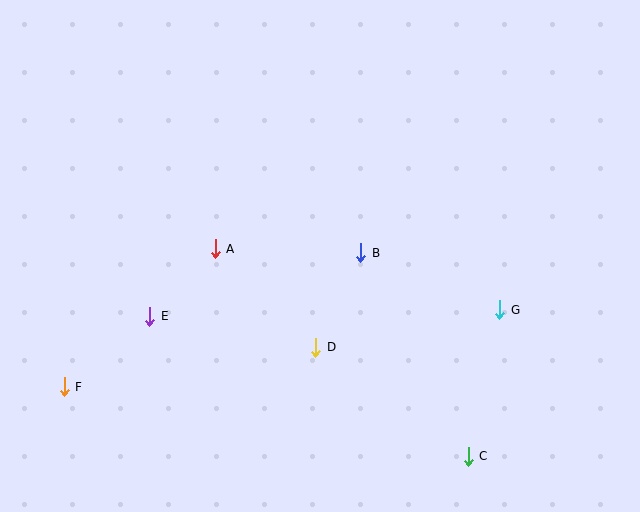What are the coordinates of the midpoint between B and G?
The midpoint between B and G is at (430, 281).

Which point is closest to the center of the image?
Point B at (361, 253) is closest to the center.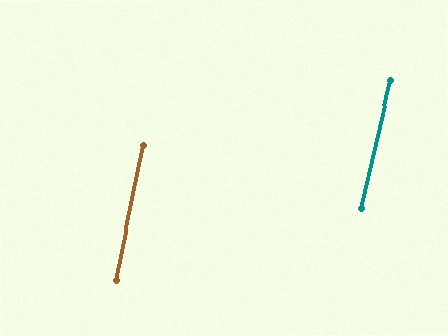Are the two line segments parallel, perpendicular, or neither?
Parallel — their directions differ by only 1.2°.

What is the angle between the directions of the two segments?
Approximately 1 degree.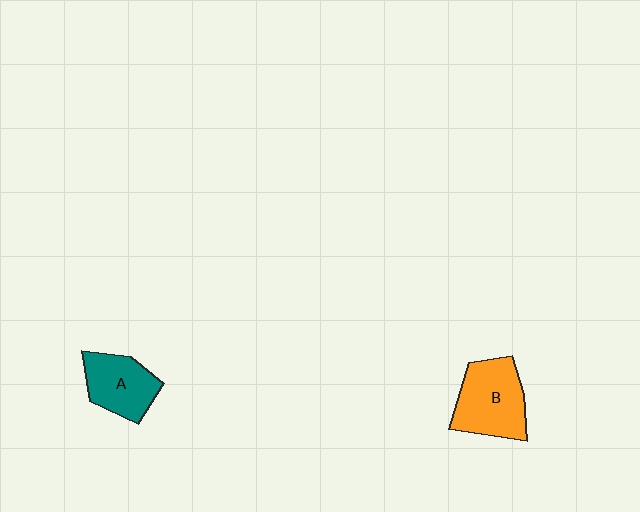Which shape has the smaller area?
Shape A (teal).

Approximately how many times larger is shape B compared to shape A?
Approximately 1.3 times.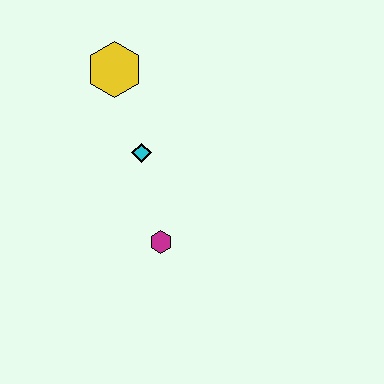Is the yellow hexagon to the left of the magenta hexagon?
Yes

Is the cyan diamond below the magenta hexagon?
No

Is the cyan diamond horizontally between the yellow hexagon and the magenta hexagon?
Yes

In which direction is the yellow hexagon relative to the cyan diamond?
The yellow hexagon is above the cyan diamond.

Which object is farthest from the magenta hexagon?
The yellow hexagon is farthest from the magenta hexagon.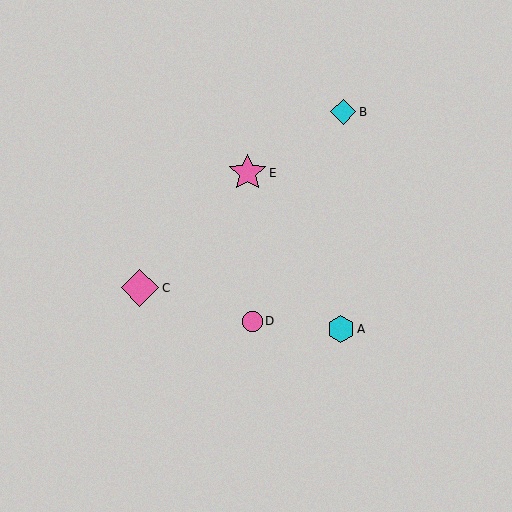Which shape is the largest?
The pink star (labeled E) is the largest.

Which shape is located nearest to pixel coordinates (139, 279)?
The pink diamond (labeled C) at (140, 288) is nearest to that location.